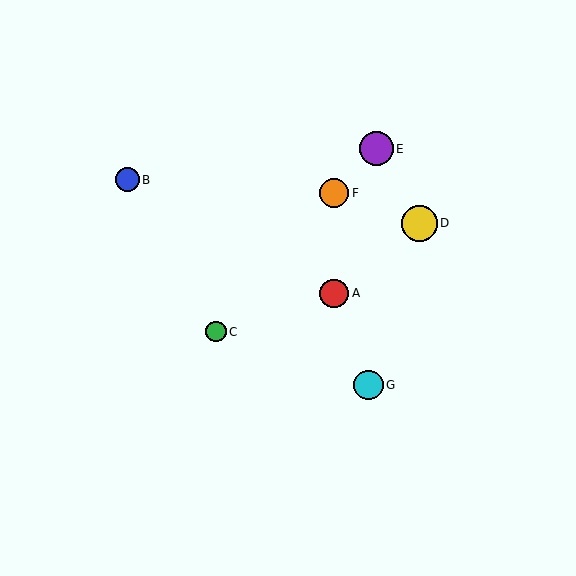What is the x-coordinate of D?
Object D is at x≈420.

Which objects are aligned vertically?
Objects A, F are aligned vertically.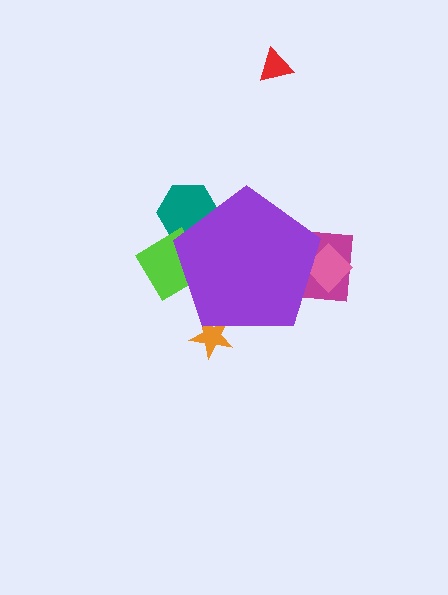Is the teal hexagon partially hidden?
Yes, the teal hexagon is partially hidden behind the purple pentagon.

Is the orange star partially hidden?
Yes, the orange star is partially hidden behind the purple pentagon.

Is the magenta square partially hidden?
Yes, the magenta square is partially hidden behind the purple pentagon.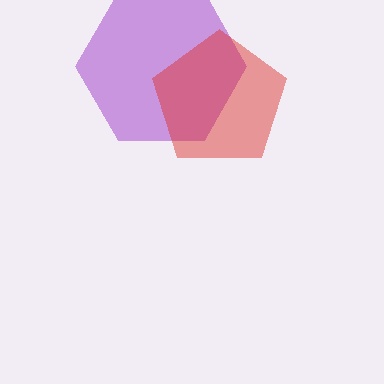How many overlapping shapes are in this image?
There are 2 overlapping shapes in the image.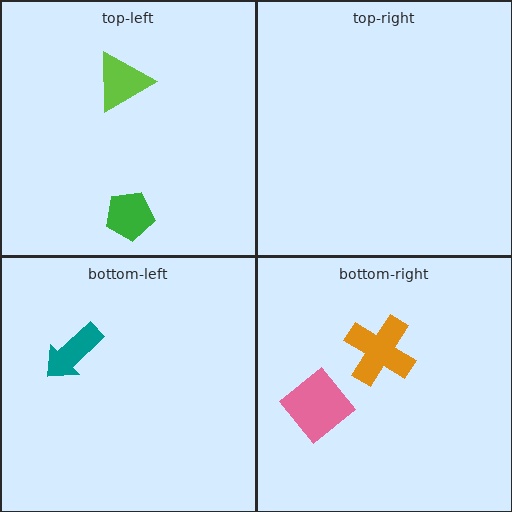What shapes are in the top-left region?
The lime triangle, the green pentagon.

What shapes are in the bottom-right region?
The orange cross, the pink diamond.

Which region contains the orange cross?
The bottom-right region.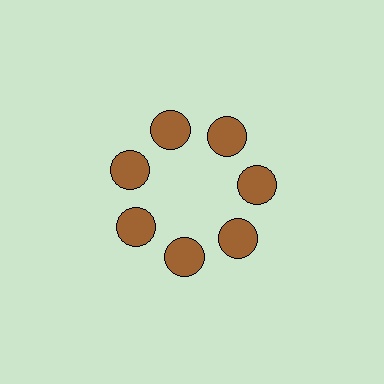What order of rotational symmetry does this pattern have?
This pattern has 7-fold rotational symmetry.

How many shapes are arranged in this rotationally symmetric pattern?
There are 7 shapes, arranged in 7 groups of 1.